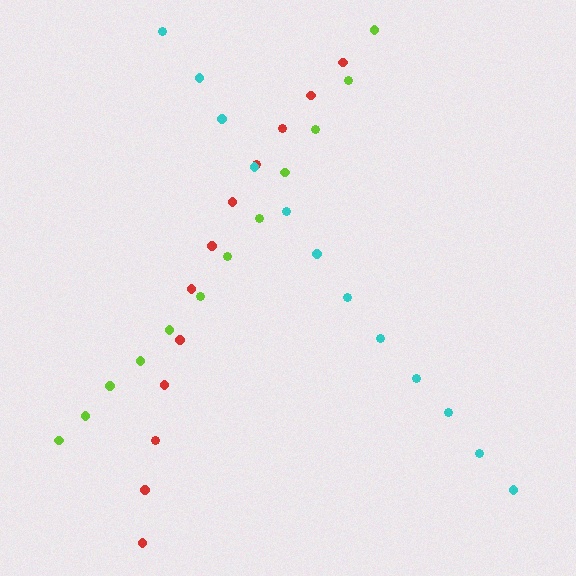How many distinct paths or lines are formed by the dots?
There are 3 distinct paths.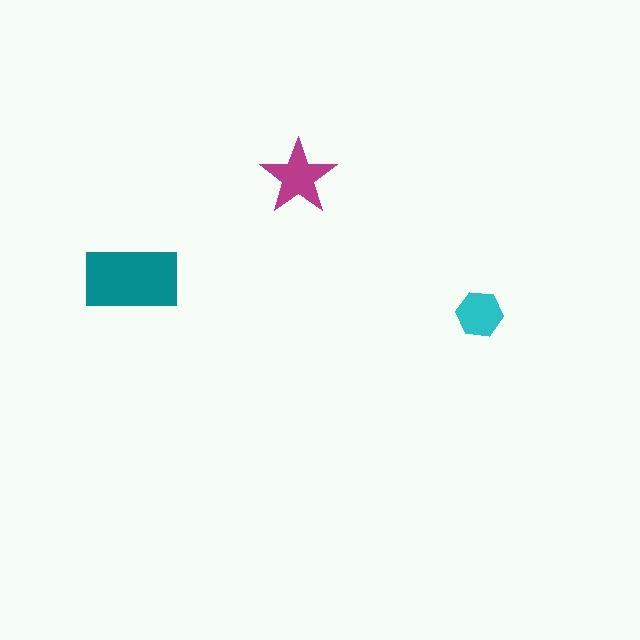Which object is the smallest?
The cyan hexagon.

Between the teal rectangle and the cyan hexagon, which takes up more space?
The teal rectangle.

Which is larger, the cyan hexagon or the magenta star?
The magenta star.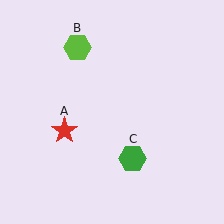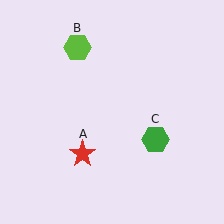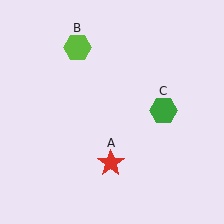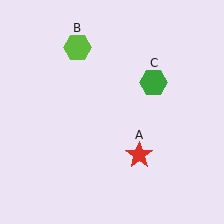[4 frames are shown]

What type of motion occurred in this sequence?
The red star (object A), green hexagon (object C) rotated counterclockwise around the center of the scene.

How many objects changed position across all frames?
2 objects changed position: red star (object A), green hexagon (object C).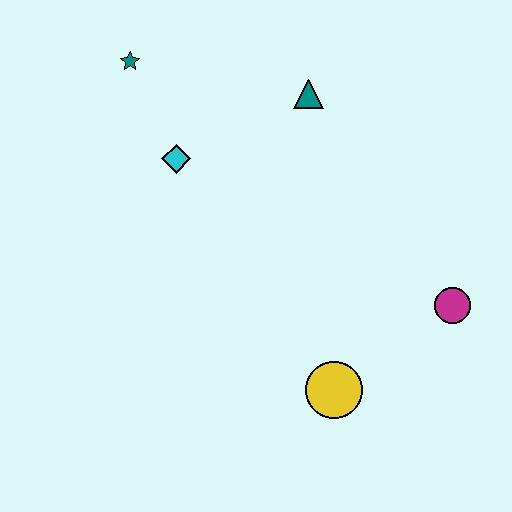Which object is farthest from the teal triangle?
The yellow circle is farthest from the teal triangle.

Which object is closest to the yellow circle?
The magenta circle is closest to the yellow circle.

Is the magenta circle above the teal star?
No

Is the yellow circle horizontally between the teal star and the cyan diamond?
No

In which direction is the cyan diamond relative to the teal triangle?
The cyan diamond is to the left of the teal triangle.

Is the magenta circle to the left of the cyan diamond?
No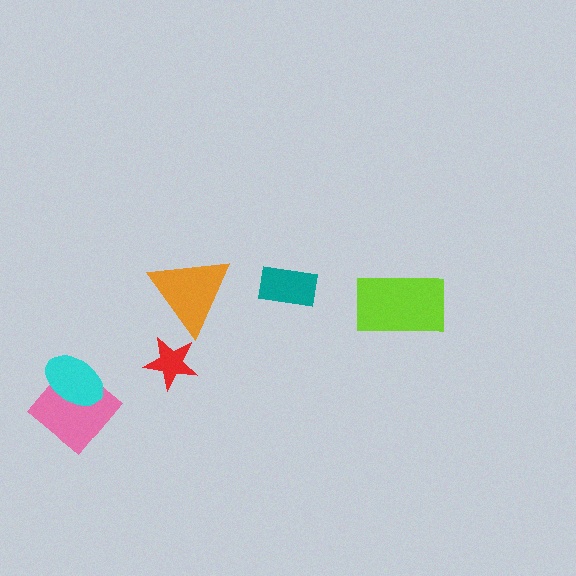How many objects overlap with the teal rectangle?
0 objects overlap with the teal rectangle.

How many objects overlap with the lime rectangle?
0 objects overlap with the lime rectangle.